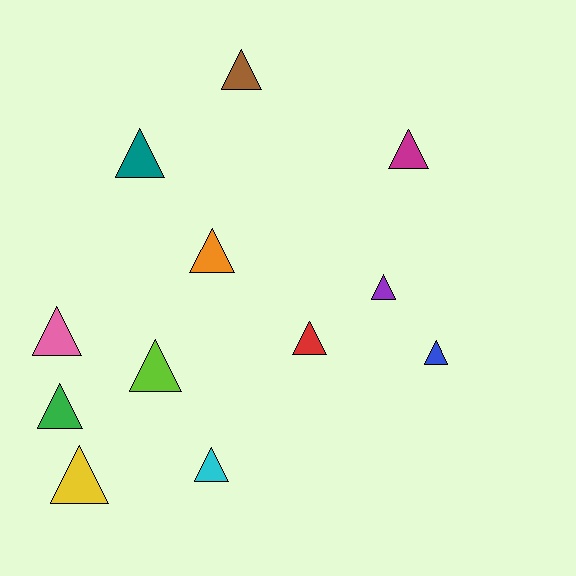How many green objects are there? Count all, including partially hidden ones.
There is 1 green object.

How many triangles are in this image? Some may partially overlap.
There are 12 triangles.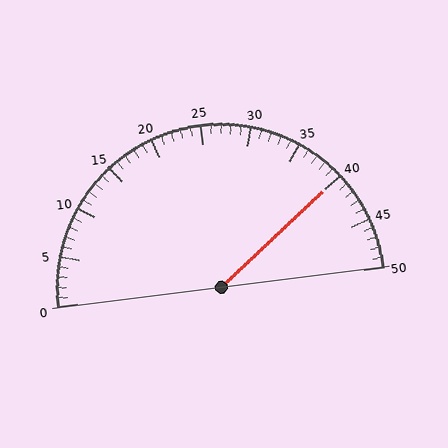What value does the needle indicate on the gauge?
The needle indicates approximately 40.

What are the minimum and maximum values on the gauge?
The gauge ranges from 0 to 50.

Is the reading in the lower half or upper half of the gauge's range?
The reading is in the upper half of the range (0 to 50).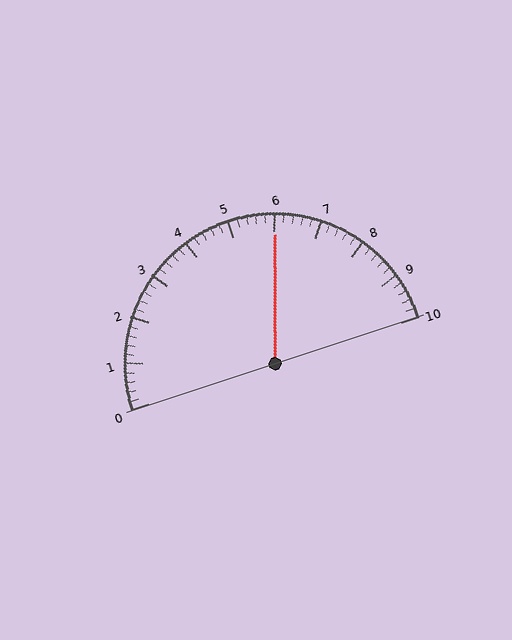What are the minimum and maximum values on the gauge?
The gauge ranges from 0 to 10.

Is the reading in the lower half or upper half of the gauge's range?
The reading is in the upper half of the range (0 to 10).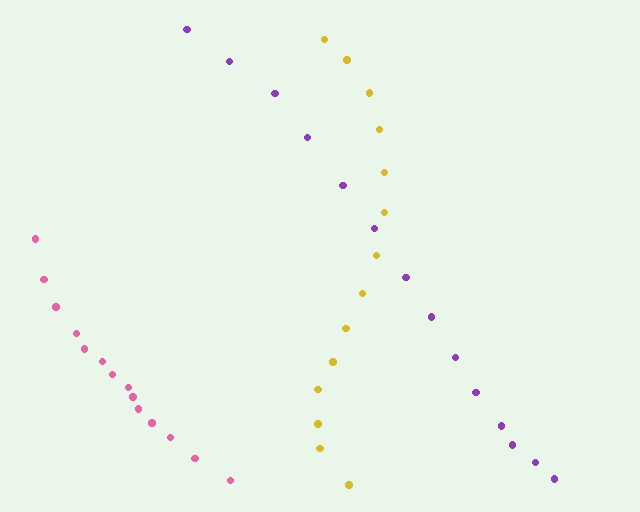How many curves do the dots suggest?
There are 3 distinct paths.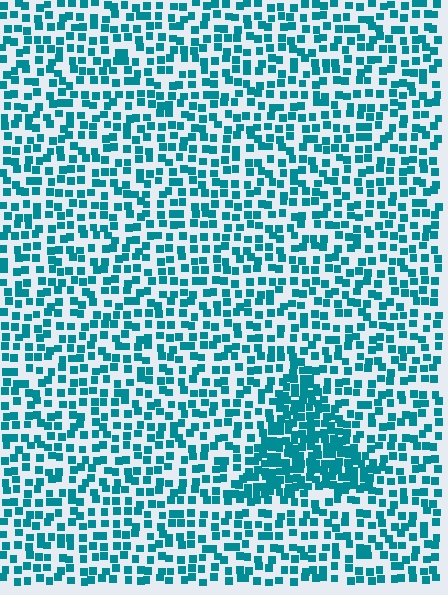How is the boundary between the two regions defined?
The boundary is defined by a change in element density (approximately 2.1x ratio). All elements are the same color, size, and shape.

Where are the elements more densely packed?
The elements are more densely packed inside the triangle boundary.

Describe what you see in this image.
The image contains small teal elements arranged at two different densities. A triangle-shaped region is visible where the elements are more densely packed than the surrounding area.